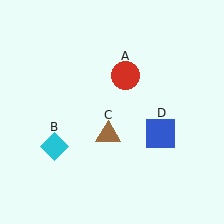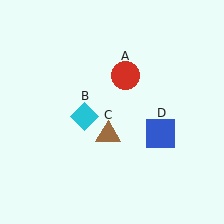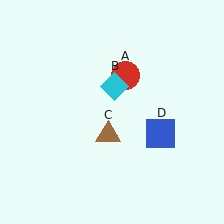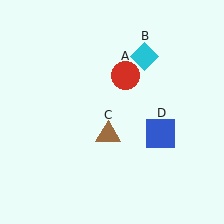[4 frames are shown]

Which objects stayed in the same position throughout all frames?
Red circle (object A) and brown triangle (object C) and blue square (object D) remained stationary.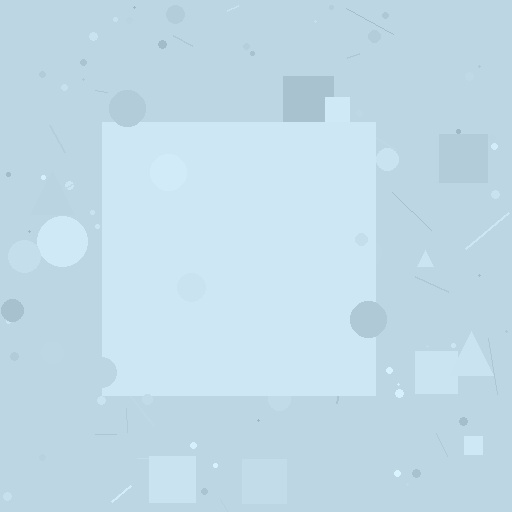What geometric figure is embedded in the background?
A square is embedded in the background.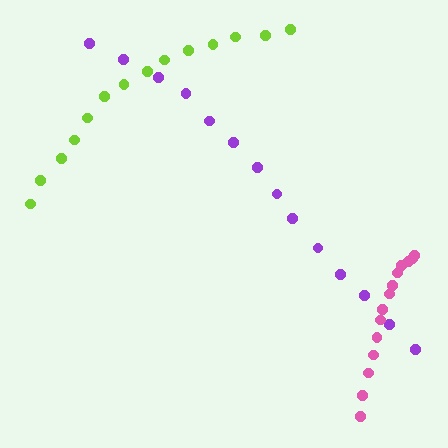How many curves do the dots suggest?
There are 3 distinct paths.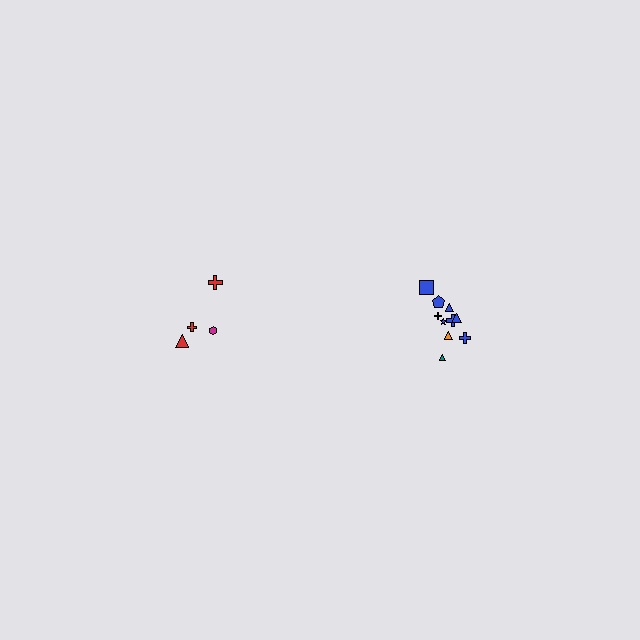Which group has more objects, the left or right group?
The right group.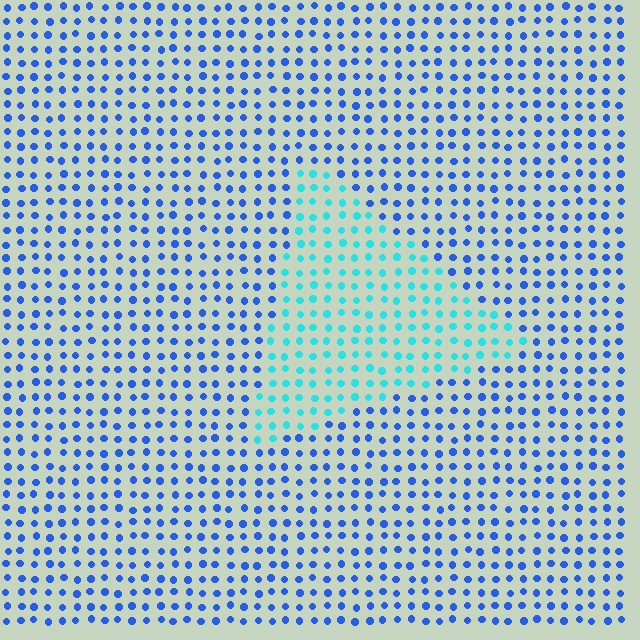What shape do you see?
I see a triangle.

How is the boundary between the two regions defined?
The boundary is defined purely by a slight shift in hue (about 42 degrees). Spacing, size, and orientation are identical on both sides.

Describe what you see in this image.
The image is filled with small blue elements in a uniform arrangement. A triangle-shaped region is visible where the elements are tinted to a slightly different hue, forming a subtle color boundary.